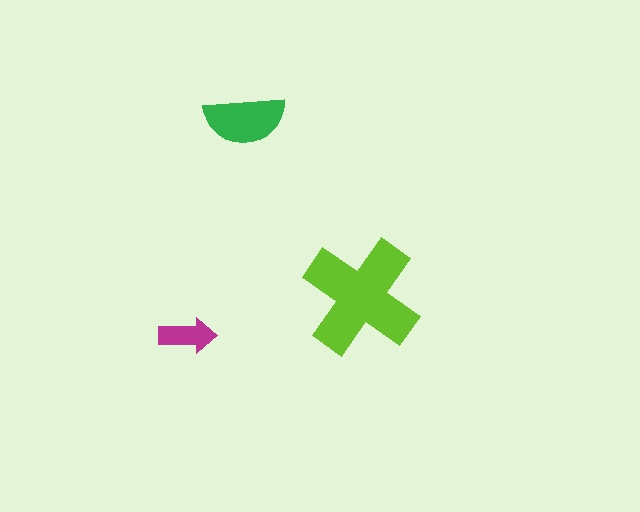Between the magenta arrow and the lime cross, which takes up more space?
The lime cross.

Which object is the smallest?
The magenta arrow.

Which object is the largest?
The lime cross.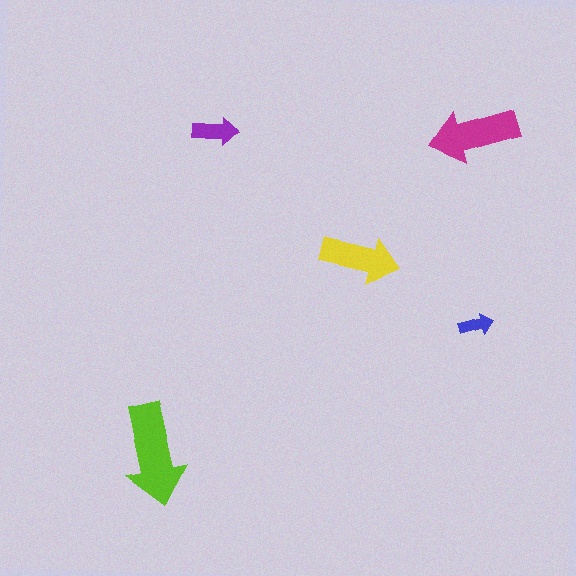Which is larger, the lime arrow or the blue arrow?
The lime one.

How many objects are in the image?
There are 5 objects in the image.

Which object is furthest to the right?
The blue arrow is rightmost.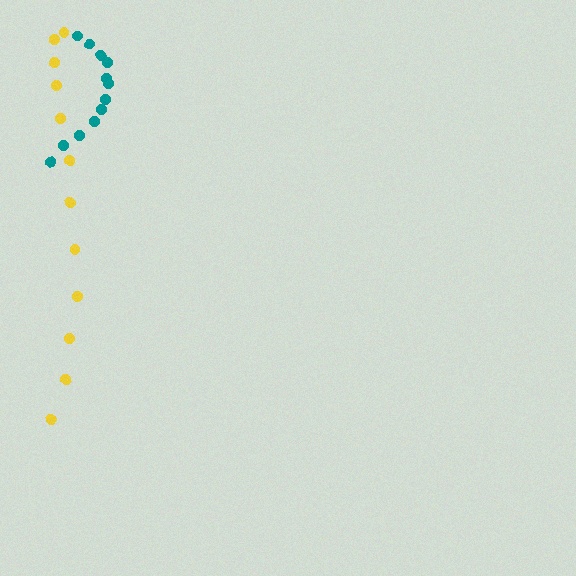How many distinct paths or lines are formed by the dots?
There are 2 distinct paths.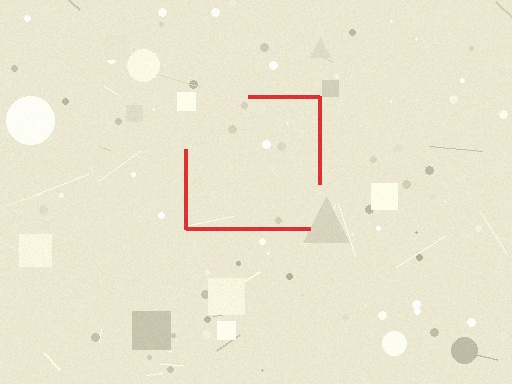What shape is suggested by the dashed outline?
The dashed outline suggests a square.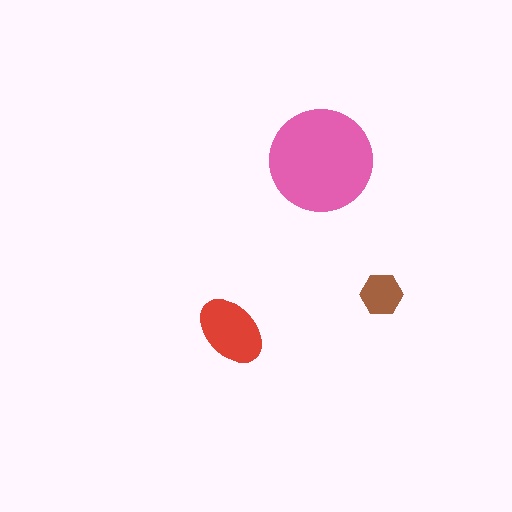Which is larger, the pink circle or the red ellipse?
The pink circle.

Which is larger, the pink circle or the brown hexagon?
The pink circle.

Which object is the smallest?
The brown hexagon.